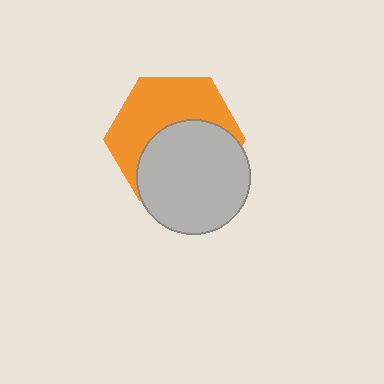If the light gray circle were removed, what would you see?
You would see the complete orange hexagon.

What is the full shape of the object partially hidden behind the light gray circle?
The partially hidden object is an orange hexagon.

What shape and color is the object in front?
The object in front is a light gray circle.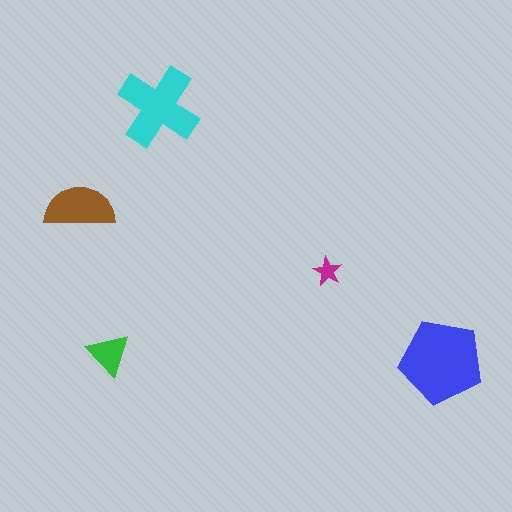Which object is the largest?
The blue pentagon.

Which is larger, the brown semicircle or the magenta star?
The brown semicircle.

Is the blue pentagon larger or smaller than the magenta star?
Larger.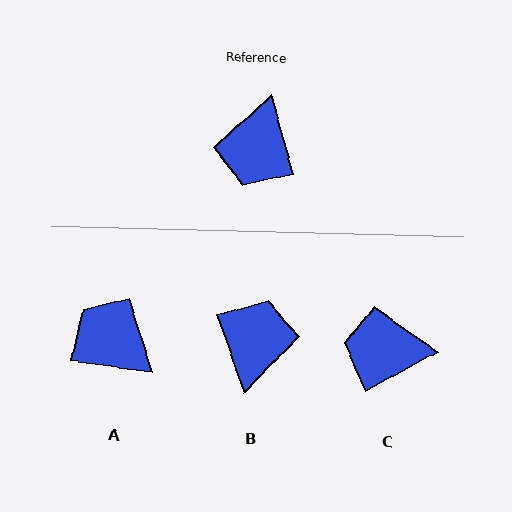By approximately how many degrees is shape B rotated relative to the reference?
Approximately 177 degrees clockwise.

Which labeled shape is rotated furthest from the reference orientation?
B, about 177 degrees away.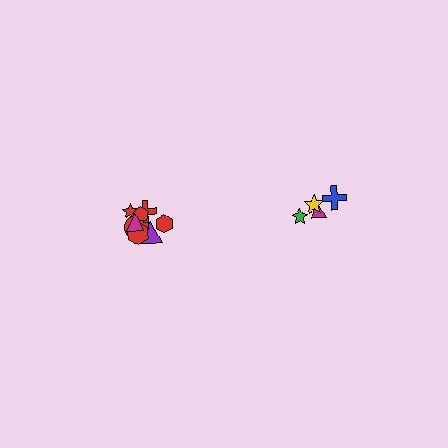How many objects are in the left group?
There are 8 objects.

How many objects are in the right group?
There are 4 objects.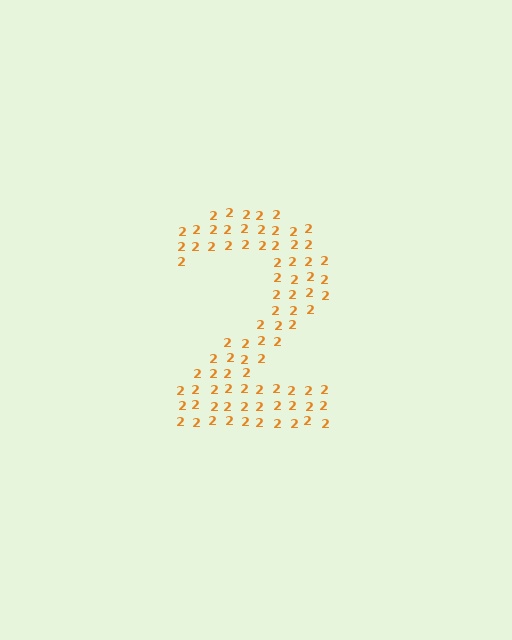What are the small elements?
The small elements are digit 2's.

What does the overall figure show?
The overall figure shows the digit 2.